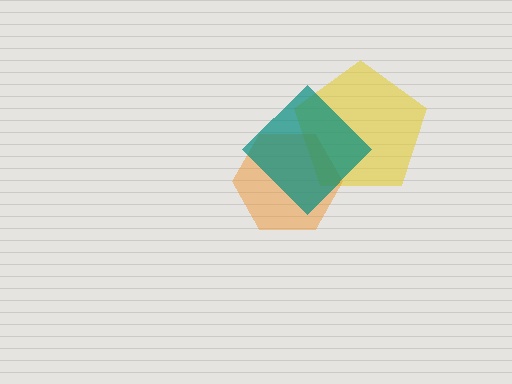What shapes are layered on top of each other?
The layered shapes are: a yellow pentagon, an orange hexagon, a teal diamond.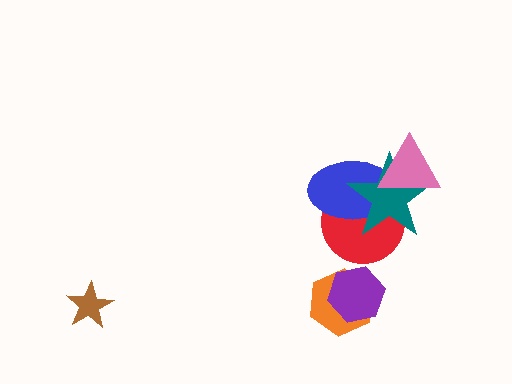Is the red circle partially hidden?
Yes, it is partially covered by another shape.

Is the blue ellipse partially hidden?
Yes, it is partially covered by another shape.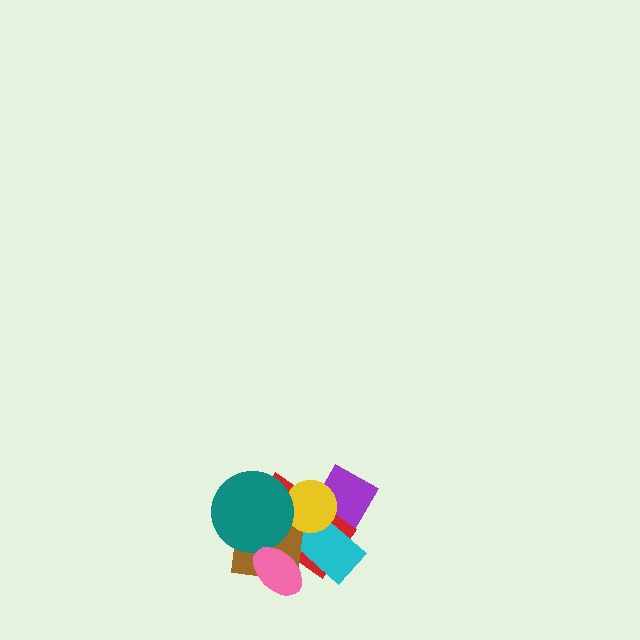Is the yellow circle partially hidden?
Yes, it is partially covered by another shape.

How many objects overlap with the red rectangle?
6 objects overlap with the red rectangle.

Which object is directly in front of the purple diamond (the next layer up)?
The red rectangle is directly in front of the purple diamond.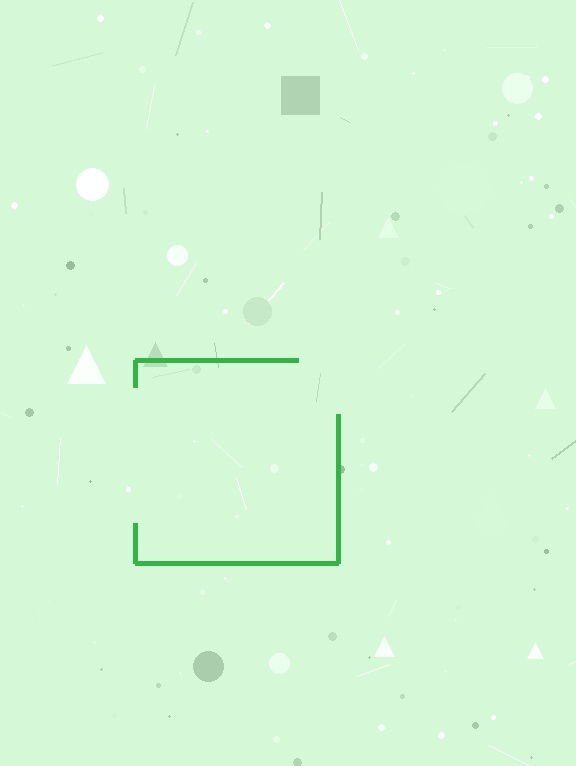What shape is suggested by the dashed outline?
The dashed outline suggests a square.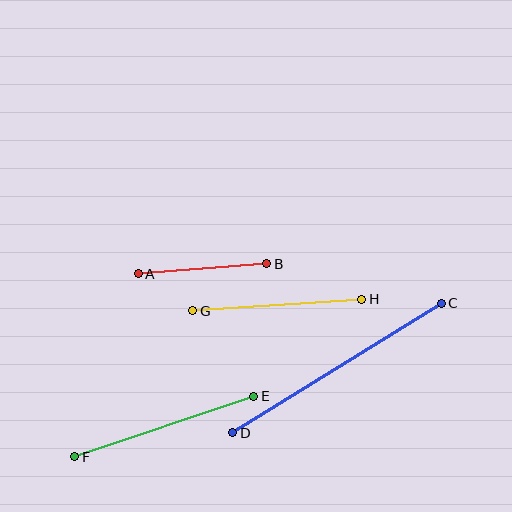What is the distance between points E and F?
The distance is approximately 189 pixels.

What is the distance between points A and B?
The distance is approximately 129 pixels.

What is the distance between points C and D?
The distance is approximately 245 pixels.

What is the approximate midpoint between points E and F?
The midpoint is at approximately (164, 427) pixels.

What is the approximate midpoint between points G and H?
The midpoint is at approximately (277, 305) pixels.